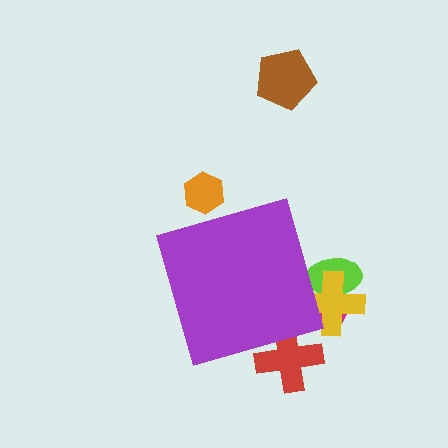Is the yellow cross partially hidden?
Yes, the yellow cross is partially hidden behind the purple diamond.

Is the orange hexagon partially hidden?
Yes, the orange hexagon is partially hidden behind the purple diamond.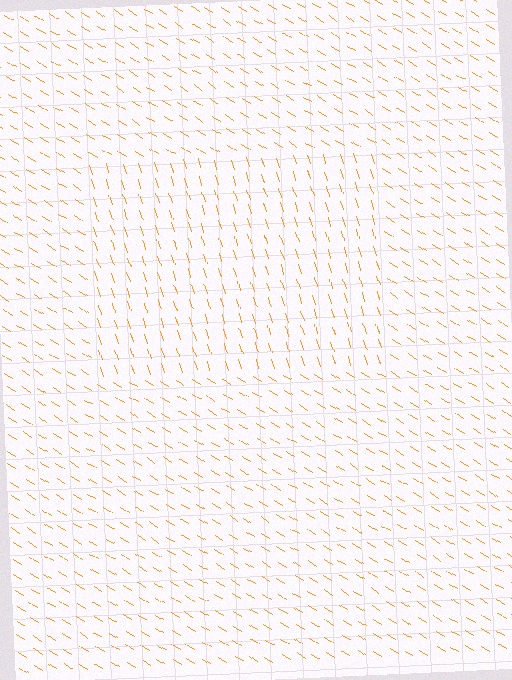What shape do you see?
I see a rectangle.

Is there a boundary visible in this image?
Yes, there is a texture boundary formed by a change in line orientation.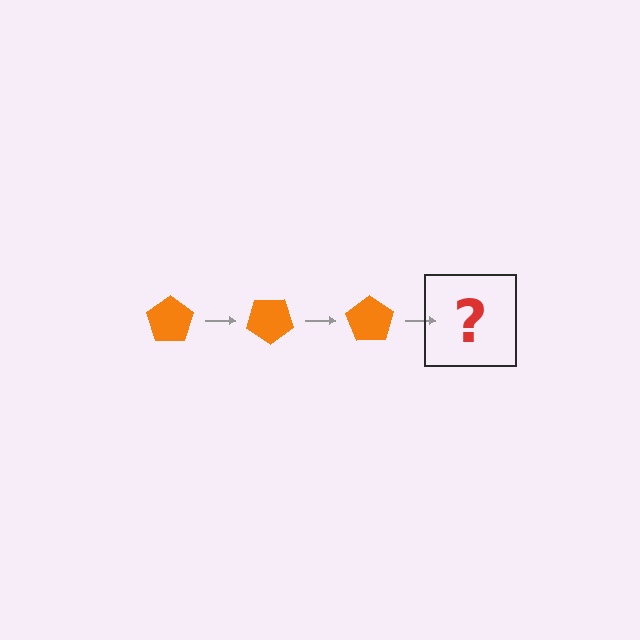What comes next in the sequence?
The next element should be an orange pentagon rotated 105 degrees.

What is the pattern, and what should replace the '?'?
The pattern is that the pentagon rotates 35 degrees each step. The '?' should be an orange pentagon rotated 105 degrees.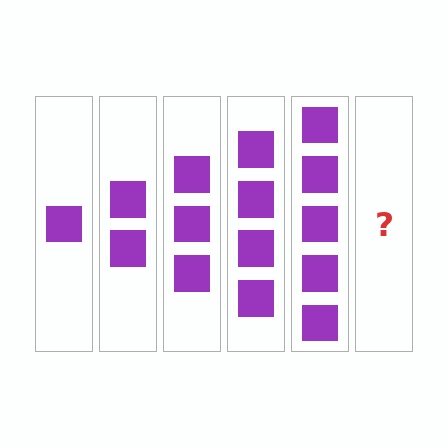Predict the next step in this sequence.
The next step is 6 squares.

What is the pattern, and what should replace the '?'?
The pattern is that each step adds one more square. The '?' should be 6 squares.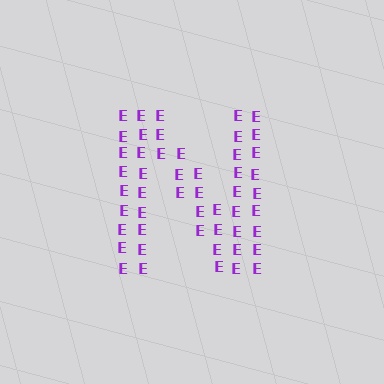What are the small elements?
The small elements are letter E's.